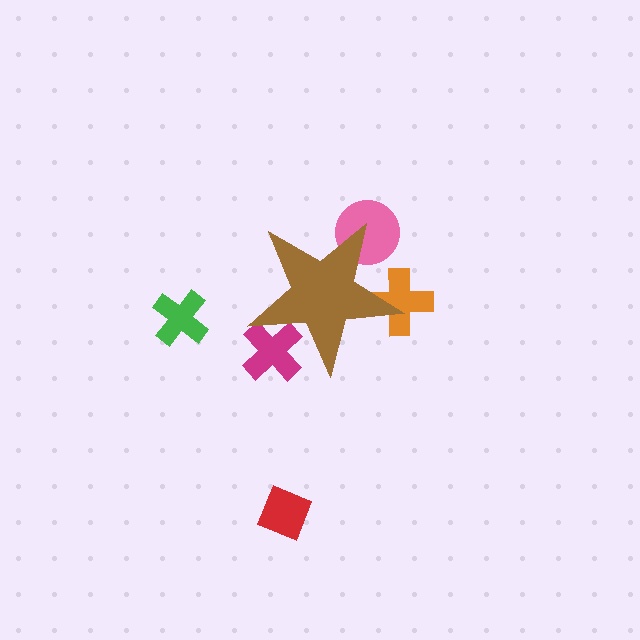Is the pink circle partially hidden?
Yes, the pink circle is partially hidden behind the brown star.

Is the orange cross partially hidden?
Yes, the orange cross is partially hidden behind the brown star.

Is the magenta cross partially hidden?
Yes, the magenta cross is partially hidden behind the brown star.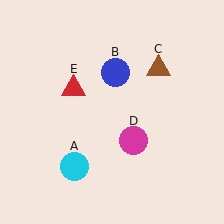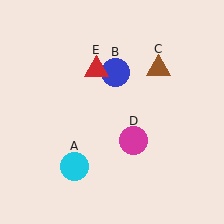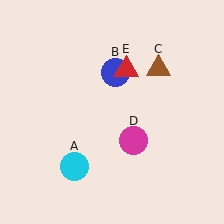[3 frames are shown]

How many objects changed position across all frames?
1 object changed position: red triangle (object E).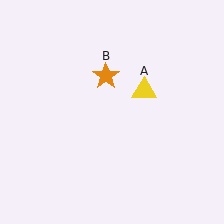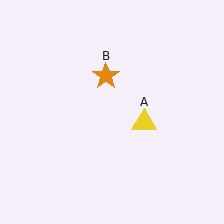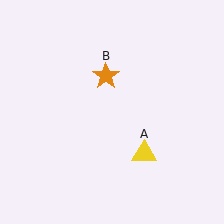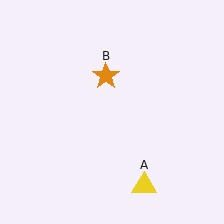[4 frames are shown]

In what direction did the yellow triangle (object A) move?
The yellow triangle (object A) moved down.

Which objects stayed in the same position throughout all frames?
Orange star (object B) remained stationary.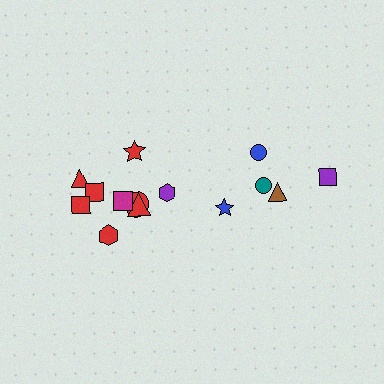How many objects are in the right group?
There are 6 objects.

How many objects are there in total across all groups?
There are 14 objects.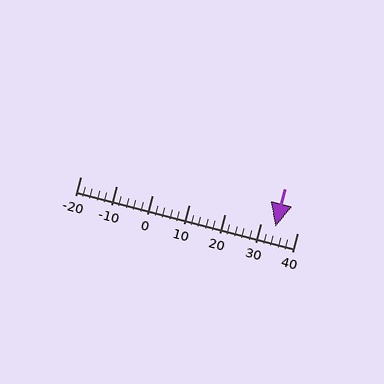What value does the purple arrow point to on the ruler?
The purple arrow points to approximately 34.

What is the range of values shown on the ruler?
The ruler shows values from -20 to 40.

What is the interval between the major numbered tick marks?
The major tick marks are spaced 10 units apart.